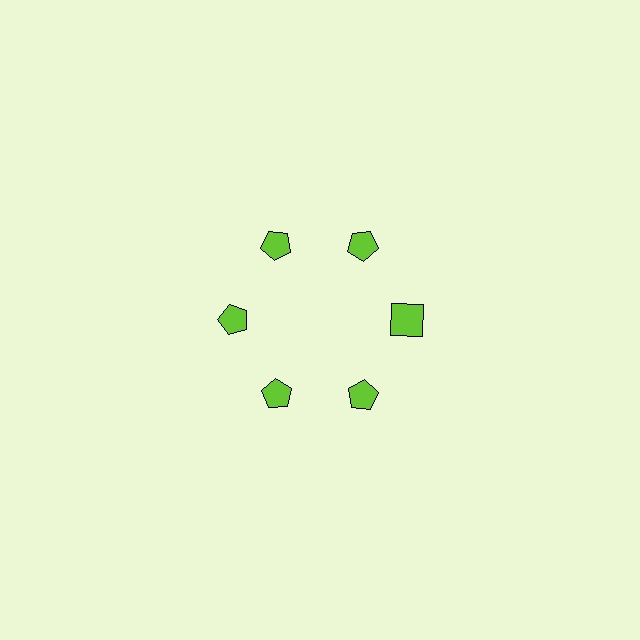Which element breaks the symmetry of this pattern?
The lime square at roughly the 3 o'clock position breaks the symmetry. All other shapes are lime pentagons.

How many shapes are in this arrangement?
There are 6 shapes arranged in a ring pattern.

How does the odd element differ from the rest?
It has a different shape: square instead of pentagon.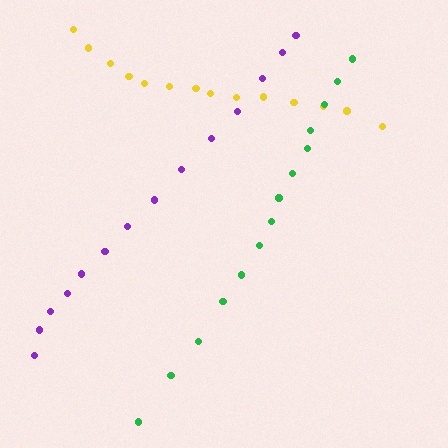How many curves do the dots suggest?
There are 3 distinct paths.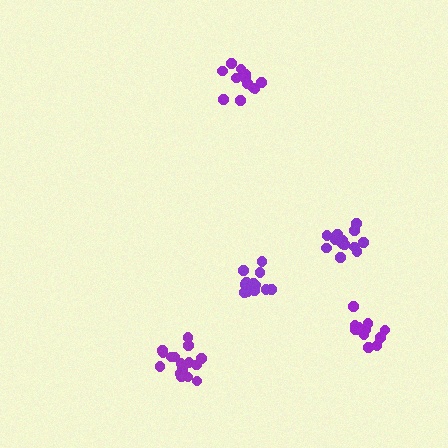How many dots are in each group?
Group 1: 13 dots, Group 2: 12 dots, Group 3: 12 dots, Group 4: 13 dots, Group 5: 17 dots (67 total).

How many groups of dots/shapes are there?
There are 5 groups.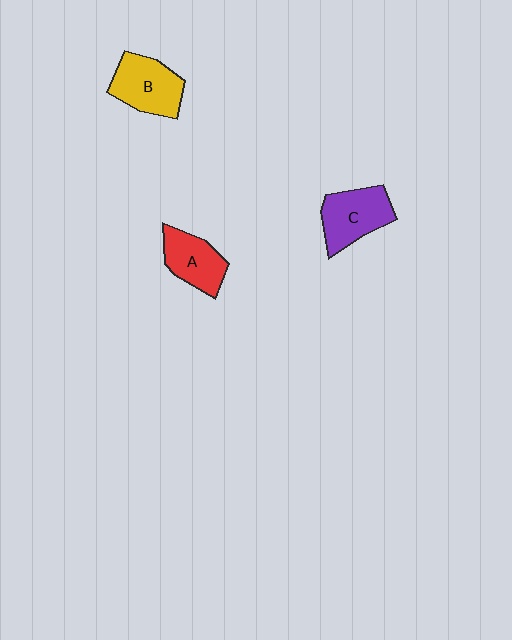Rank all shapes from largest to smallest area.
From largest to smallest: B (yellow), C (purple), A (red).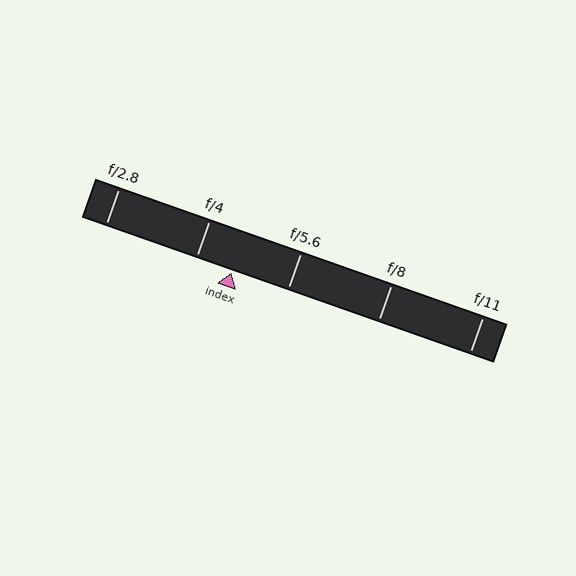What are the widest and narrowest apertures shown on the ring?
The widest aperture shown is f/2.8 and the narrowest is f/11.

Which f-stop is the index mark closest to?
The index mark is closest to f/4.